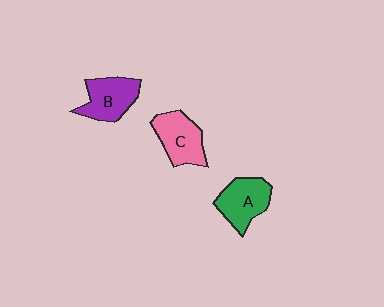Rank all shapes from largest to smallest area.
From largest to smallest: C (pink), A (green), B (purple).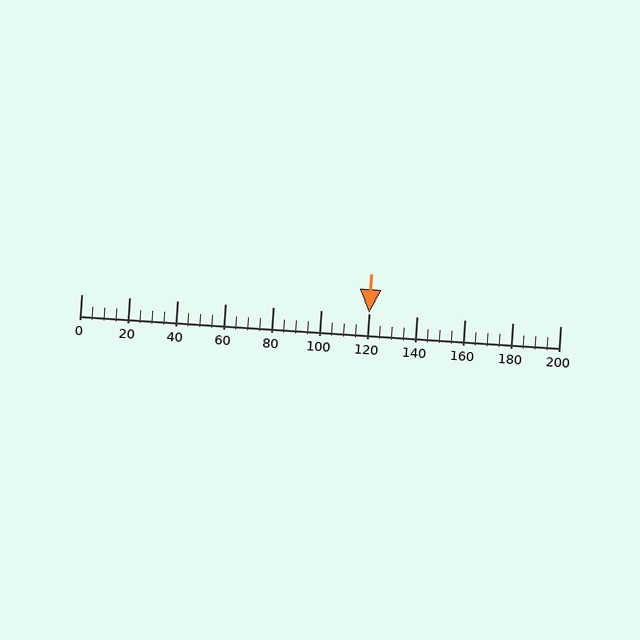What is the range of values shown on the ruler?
The ruler shows values from 0 to 200.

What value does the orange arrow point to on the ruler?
The orange arrow points to approximately 120.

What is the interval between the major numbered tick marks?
The major tick marks are spaced 20 units apart.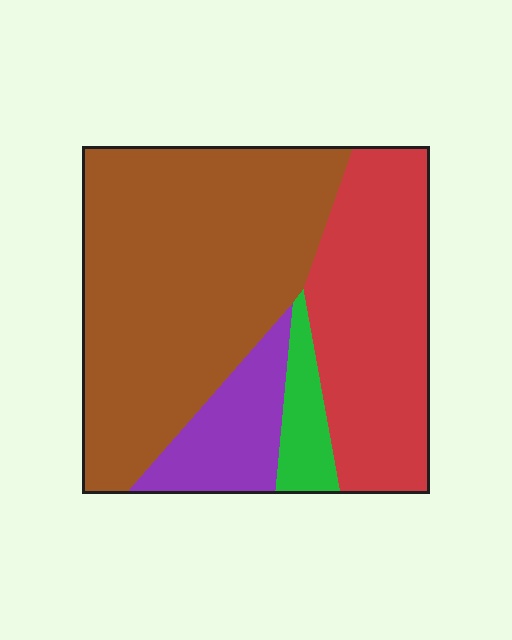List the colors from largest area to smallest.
From largest to smallest: brown, red, purple, green.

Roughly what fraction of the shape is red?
Red takes up between a sixth and a third of the shape.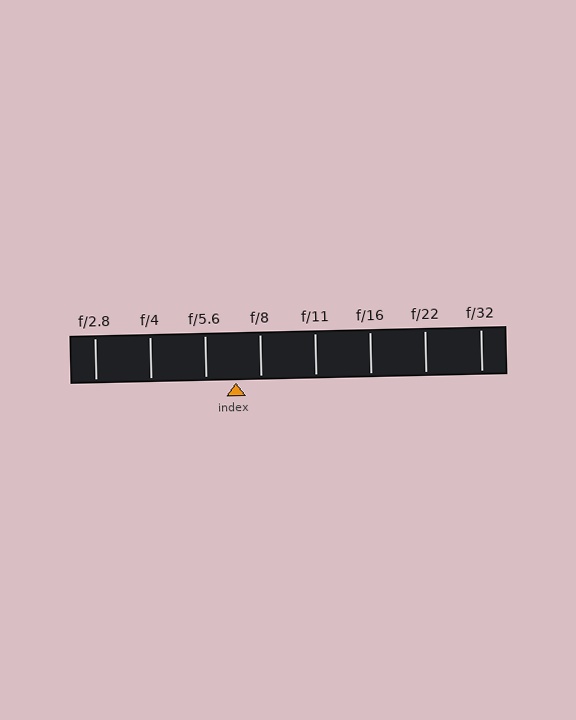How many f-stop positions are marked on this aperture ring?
There are 8 f-stop positions marked.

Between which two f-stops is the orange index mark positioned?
The index mark is between f/5.6 and f/8.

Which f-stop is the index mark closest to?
The index mark is closest to f/8.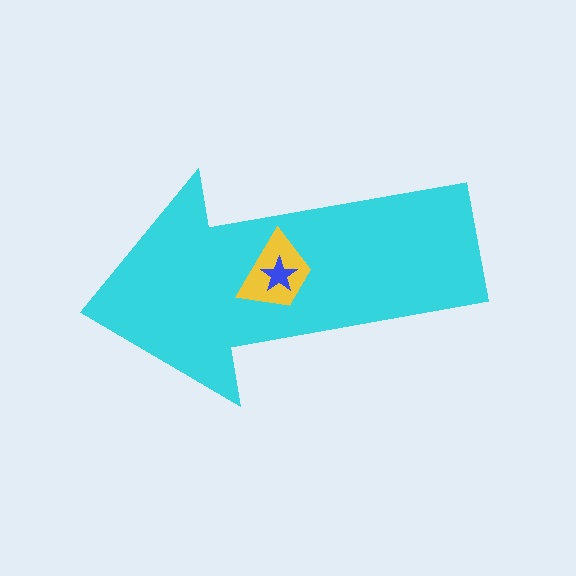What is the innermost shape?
The blue star.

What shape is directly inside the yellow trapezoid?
The blue star.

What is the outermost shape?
The cyan arrow.